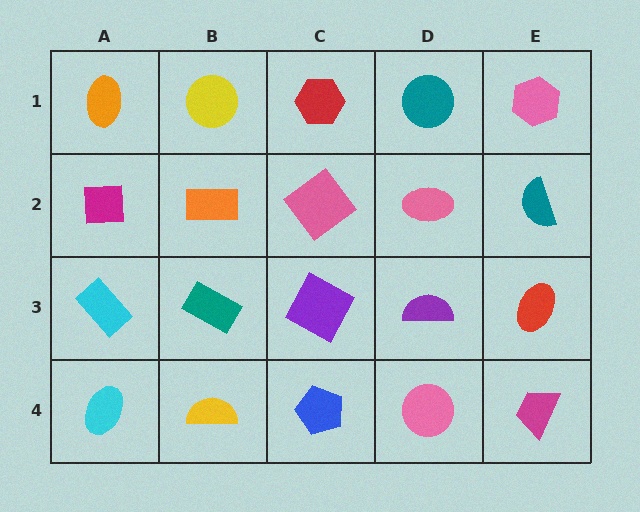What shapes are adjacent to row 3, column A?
A magenta square (row 2, column A), a cyan ellipse (row 4, column A), a teal rectangle (row 3, column B).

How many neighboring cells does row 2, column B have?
4.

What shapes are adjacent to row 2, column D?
A teal circle (row 1, column D), a purple semicircle (row 3, column D), a pink diamond (row 2, column C), a teal semicircle (row 2, column E).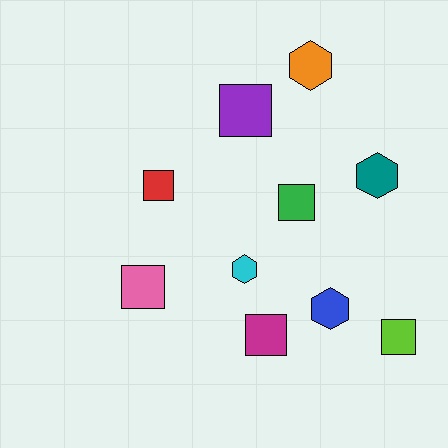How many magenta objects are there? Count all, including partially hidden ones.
There is 1 magenta object.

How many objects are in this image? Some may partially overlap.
There are 10 objects.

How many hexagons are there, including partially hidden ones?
There are 4 hexagons.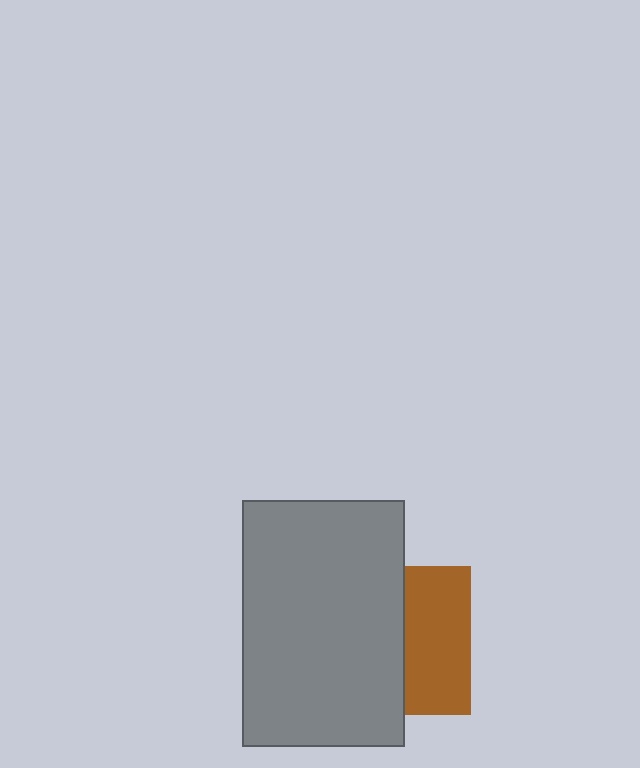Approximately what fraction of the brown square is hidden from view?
Roughly 56% of the brown square is hidden behind the gray rectangle.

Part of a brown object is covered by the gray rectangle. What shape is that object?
It is a square.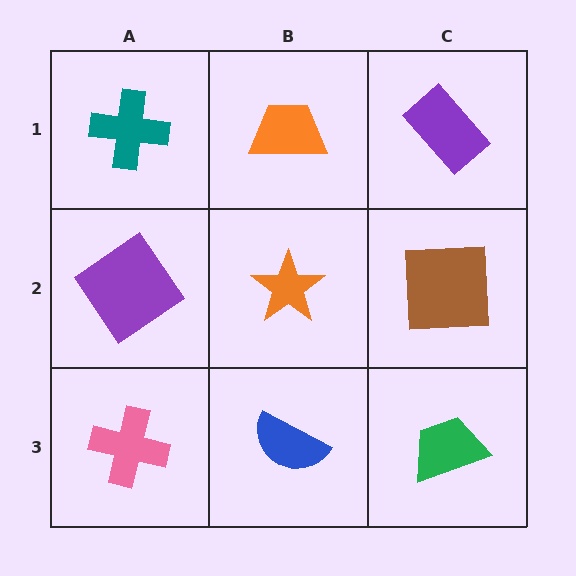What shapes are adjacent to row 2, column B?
An orange trapezoid (row 1, column B), a blue semicircle (row 3, column B), a purple diamond (row 2, column A), a brown square (row 2, column C).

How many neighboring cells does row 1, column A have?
2.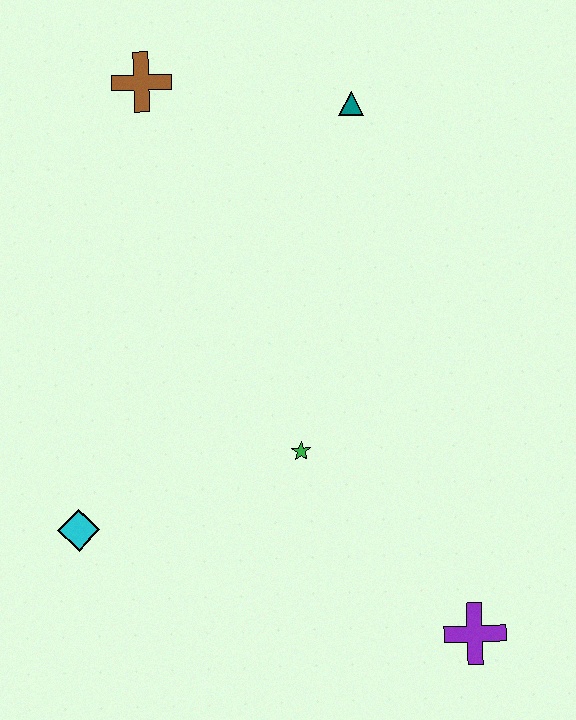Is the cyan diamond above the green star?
No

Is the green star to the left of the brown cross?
No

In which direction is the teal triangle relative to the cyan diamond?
The teal triangle is above the cyan diamond.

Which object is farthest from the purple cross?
The brown cross is farthest from the purple cross.